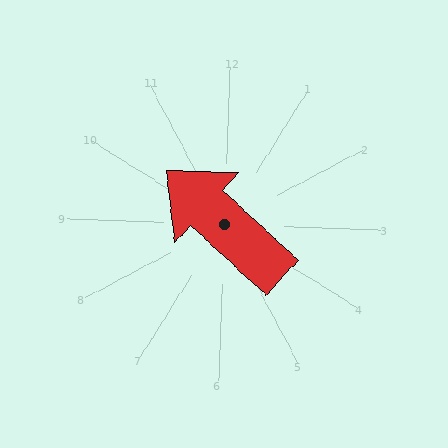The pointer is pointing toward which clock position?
Roughly 10 o'clock.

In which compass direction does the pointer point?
Northwest.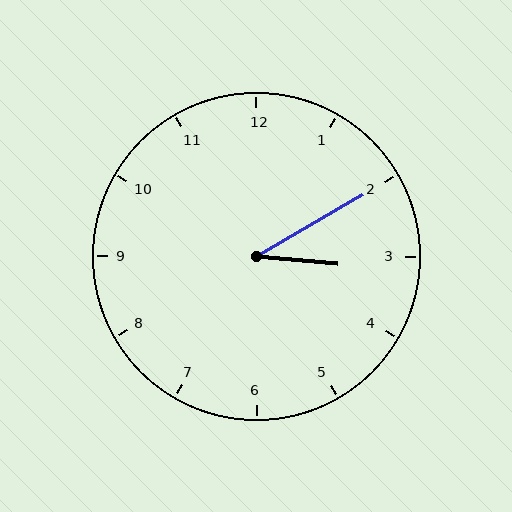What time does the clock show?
3:10.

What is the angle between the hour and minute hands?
Approximately 35 degrees.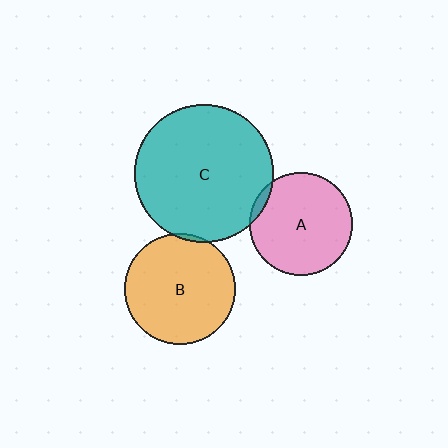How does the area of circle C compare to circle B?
Approximately 1.5 times.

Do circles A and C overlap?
Yes.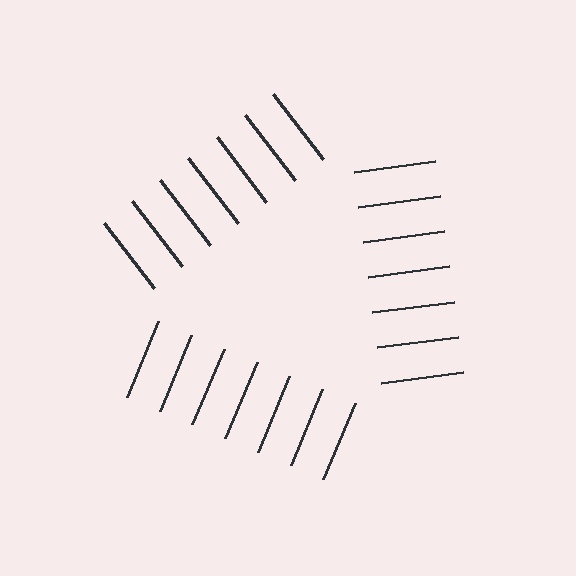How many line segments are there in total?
21 — 7 along each of the 3 edges.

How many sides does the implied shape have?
3 sides — the line-ends trace a triangle.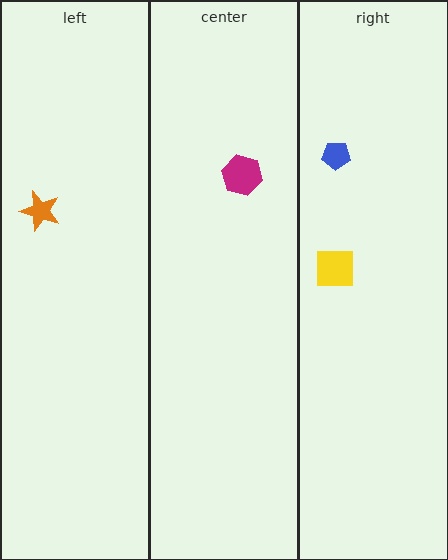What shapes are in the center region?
The magenta hexagon.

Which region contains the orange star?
The left region.